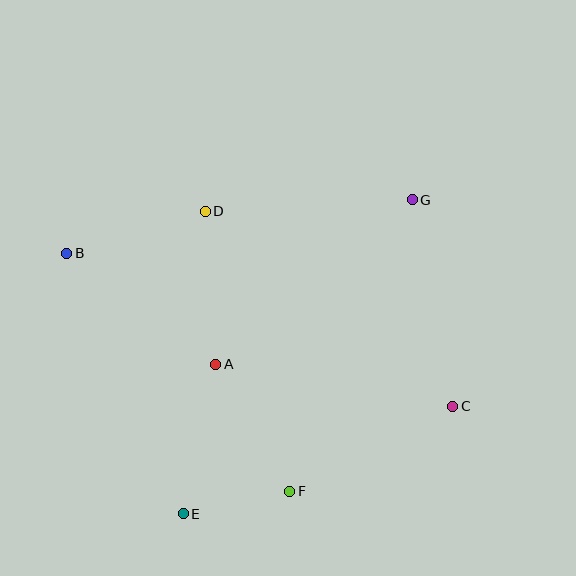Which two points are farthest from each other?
Points B and C are farthest from each other.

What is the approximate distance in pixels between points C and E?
The distance between C and E is approximately 290 pixels.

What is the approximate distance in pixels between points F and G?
The distance between F and G is approximately 316 pixels.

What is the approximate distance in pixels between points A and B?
The distance between A and B is approximately 186 pixels.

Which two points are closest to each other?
Points E and F are closest to each other.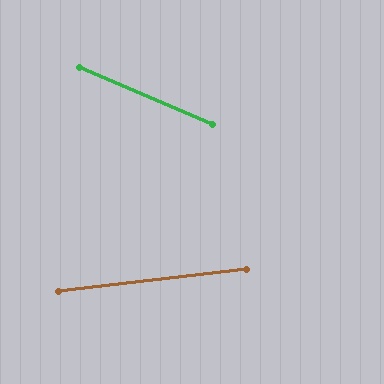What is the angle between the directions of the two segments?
Approximately 30 degrees.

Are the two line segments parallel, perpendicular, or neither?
Neither parallel nor perpendicular — they differ by about 30°.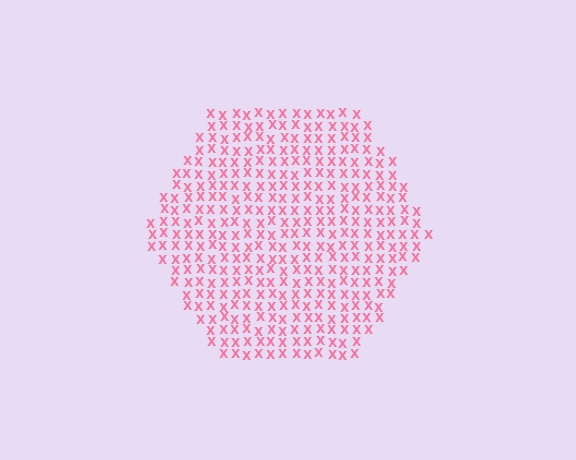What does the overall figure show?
The overall figure shows a hexagon.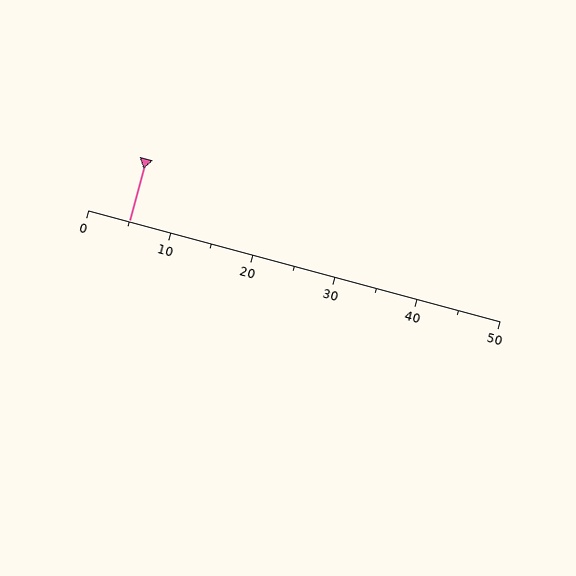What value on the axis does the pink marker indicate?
The marker indicates approximately 5.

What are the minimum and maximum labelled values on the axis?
The axis runs from 0 to 50.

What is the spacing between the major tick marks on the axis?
The major ticks are spaced 10 apart.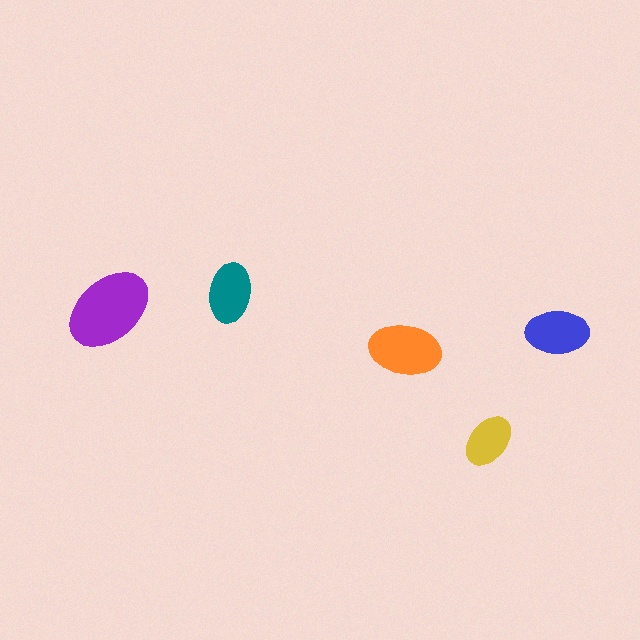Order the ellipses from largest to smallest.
the purple one, the orange one, the blue one, the teal one, the yellow one.